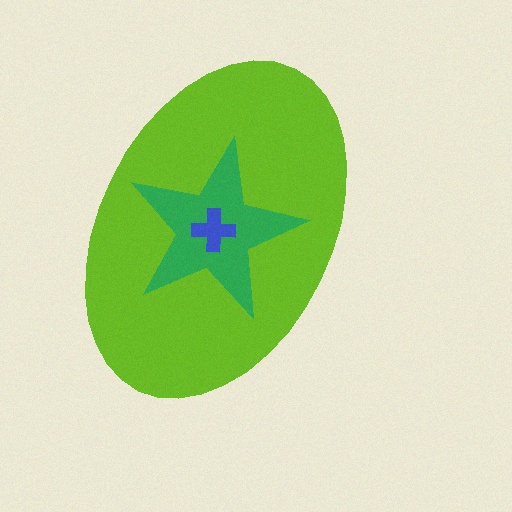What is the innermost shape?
The blue cross.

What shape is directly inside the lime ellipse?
The green star.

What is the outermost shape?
The lime ellipse.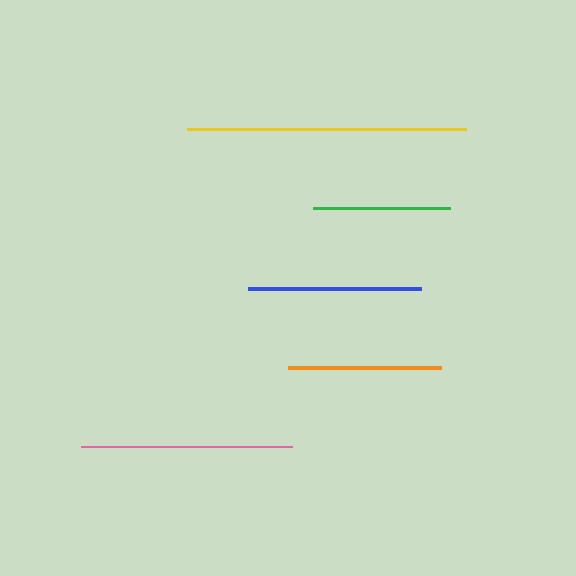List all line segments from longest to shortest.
From longest to shortest: yellow, pink, blue, orange, green.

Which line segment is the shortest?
The green line is the shortest at approximately 137 pixels.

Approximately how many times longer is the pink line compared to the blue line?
The pink line is approximately 1.2 times the length of the blue line.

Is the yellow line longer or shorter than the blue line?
The yellow line is longer than the blue line.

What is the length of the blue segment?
The blue segment is approximately 173 pixels long.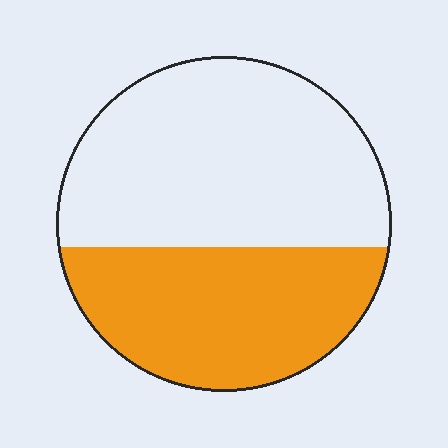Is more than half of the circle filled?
No.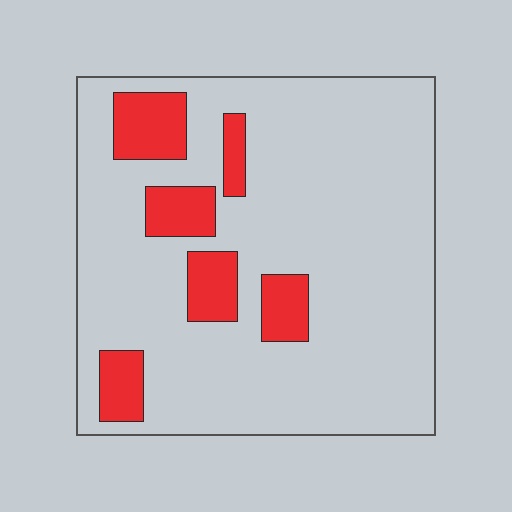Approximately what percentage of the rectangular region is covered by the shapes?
Approximately 15%.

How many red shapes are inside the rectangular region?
6.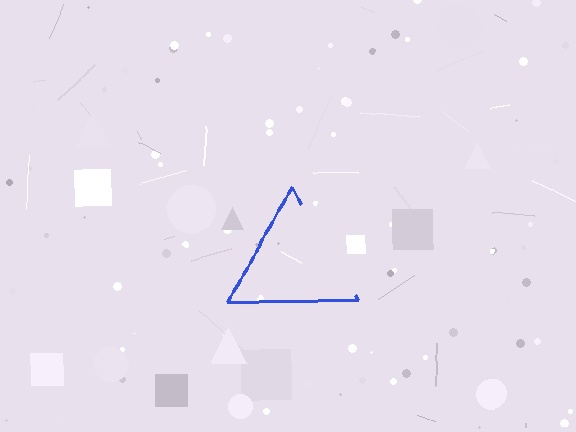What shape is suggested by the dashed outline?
The dashed outline suggests a triangle.